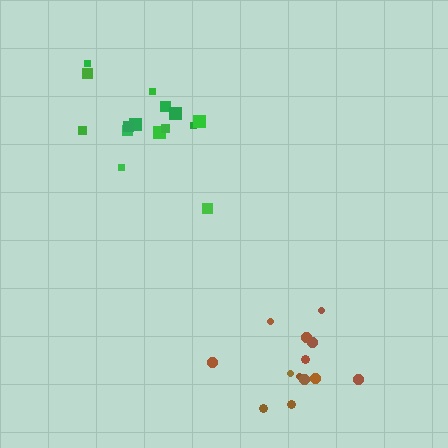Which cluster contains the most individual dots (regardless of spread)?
Green (15).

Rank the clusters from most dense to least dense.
brown, green.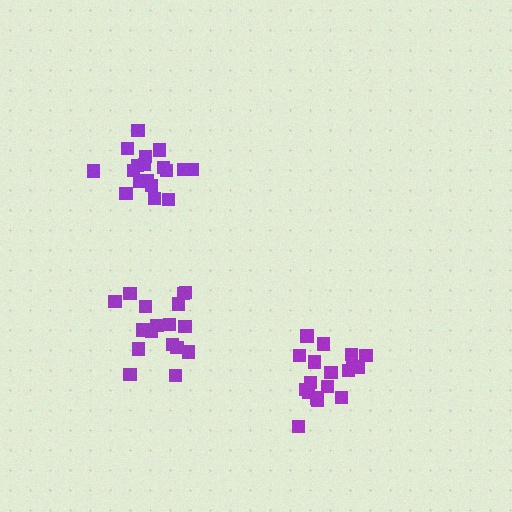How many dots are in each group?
Group 1: 19 dots, Group 2: 18 dots, Group 3: 18 dots (55 total).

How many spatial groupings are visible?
There are 3 spatial groupings.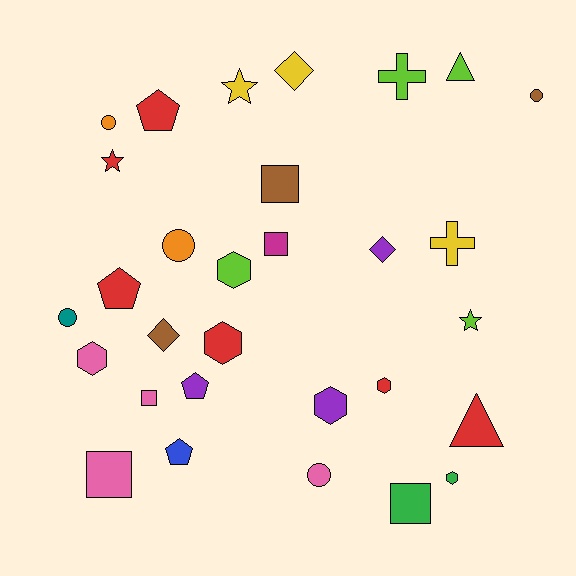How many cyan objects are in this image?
There are no cyan objects.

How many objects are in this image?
There are 30 objects.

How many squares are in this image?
There are 5 squares.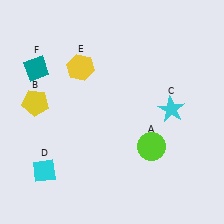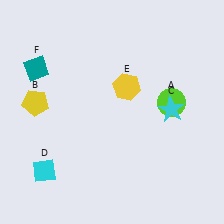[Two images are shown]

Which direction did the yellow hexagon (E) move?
The yellow hexagon (E) moved right.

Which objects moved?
The objects that moved are: the lime circle (A), the yellow hexagon (E).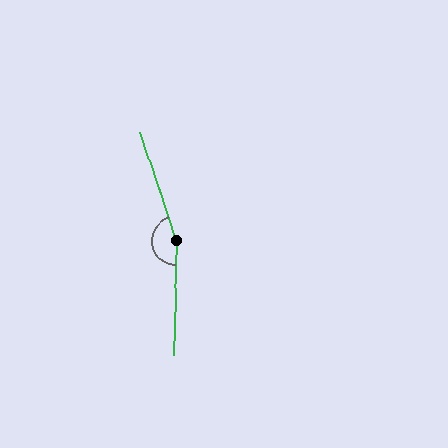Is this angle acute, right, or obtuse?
It is obtuse.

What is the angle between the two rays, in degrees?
Approximately 160 degrees.